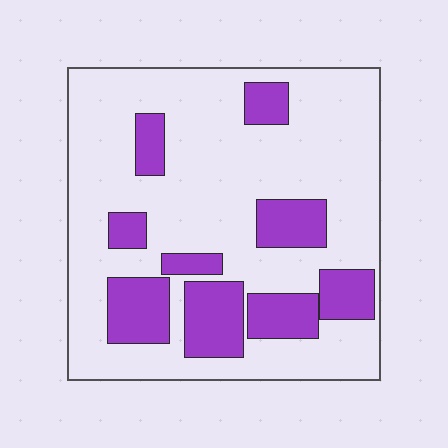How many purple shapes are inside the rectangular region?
9.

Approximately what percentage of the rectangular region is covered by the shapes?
Approximately 25%.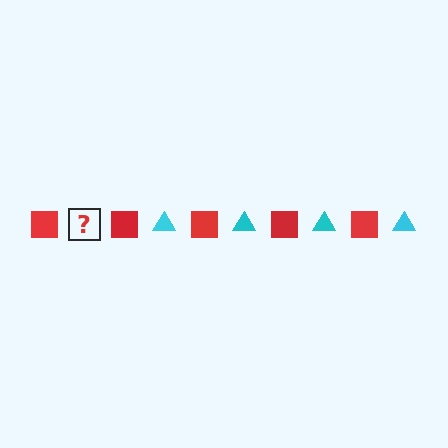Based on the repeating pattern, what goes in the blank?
The blank should be a cyan triangle.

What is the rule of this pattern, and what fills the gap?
The rule is that the pattern alternates between red square and cyan triangle. The gap should be filled with a cyan triangle.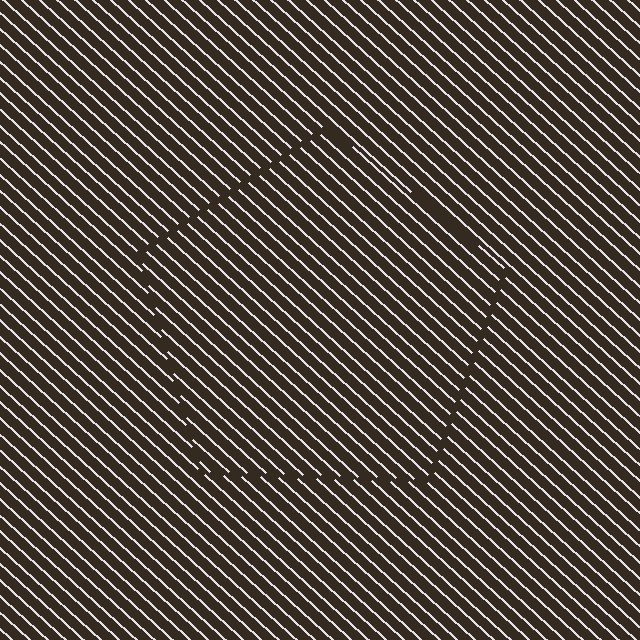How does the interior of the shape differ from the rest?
The interior of the shape contains the same grating, shifted by half a period — the contour is defined by the phase discontinuity where line-ends from the inner and outer gratings abut.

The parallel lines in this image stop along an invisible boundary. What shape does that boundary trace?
An illusory pentagon. The interior of the shape contains the same grating, shifted by half a period — the contour is defined by the phase discontinuity where line-ends from the inner and outer gratings abut.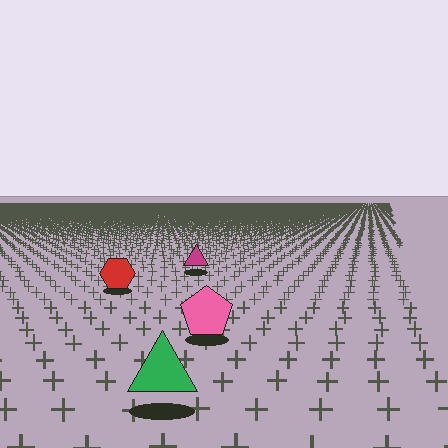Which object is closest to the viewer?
The green triangle is closest. The texture marks near it are larger and more spread out.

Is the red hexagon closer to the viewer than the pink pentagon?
No. The pink pentagon is closer — you can tell from the texture gradient: the ground texture is coarser near it.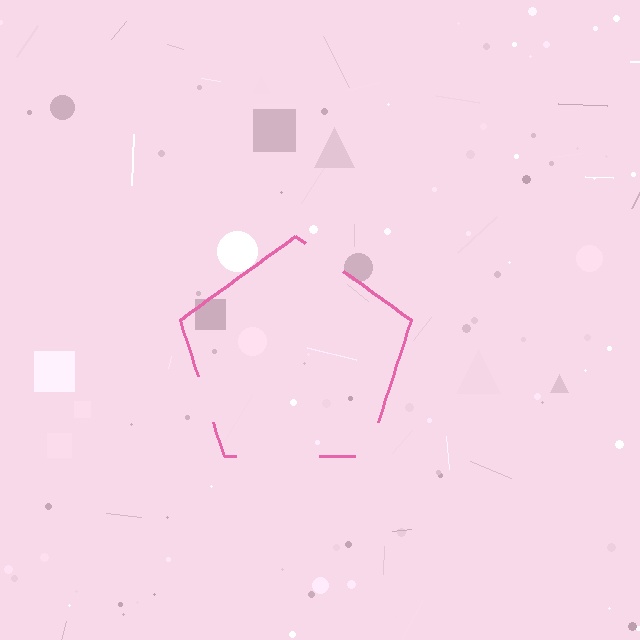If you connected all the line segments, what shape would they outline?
They would outline a pentagon.